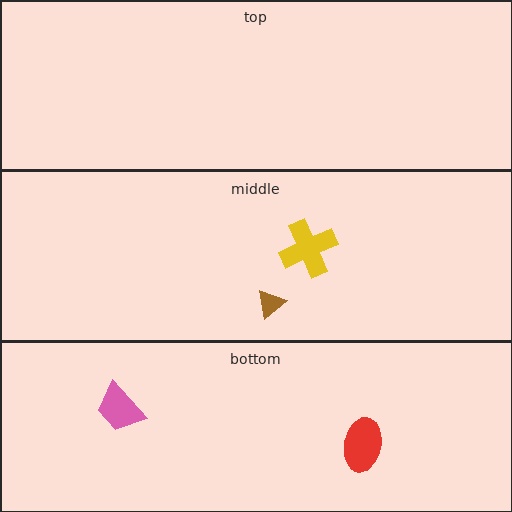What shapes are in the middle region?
The yellow cross, the brown triangle.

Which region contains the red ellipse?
The bottom region.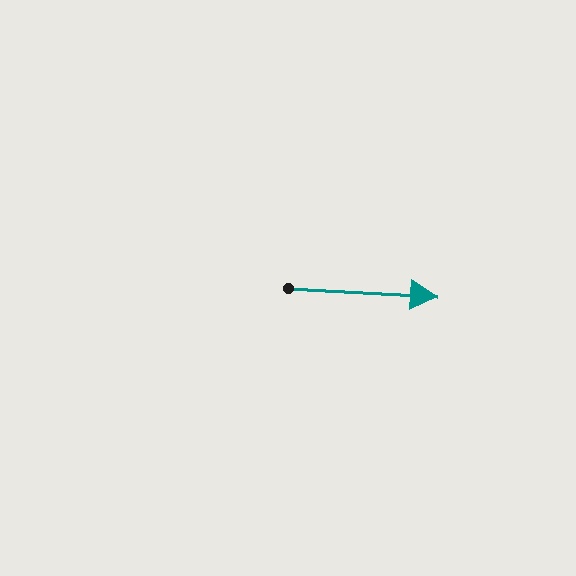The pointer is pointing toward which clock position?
Roughly 3 o'clock.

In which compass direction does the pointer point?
East.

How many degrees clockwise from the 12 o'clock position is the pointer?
Approximately 93 degrees.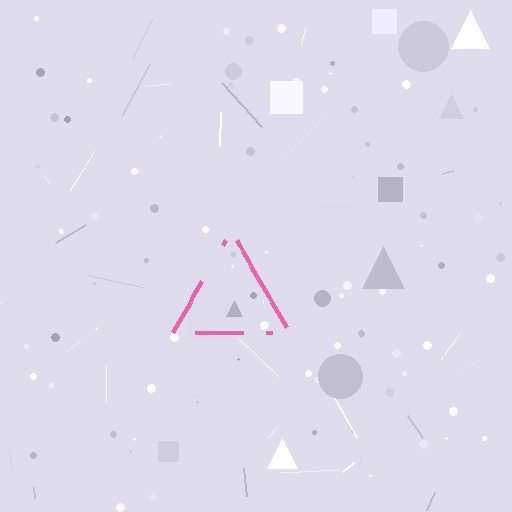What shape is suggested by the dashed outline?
The dashed outline suggests a triangle.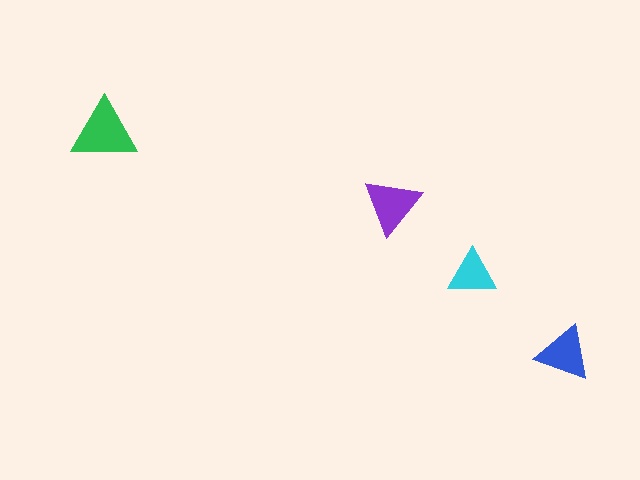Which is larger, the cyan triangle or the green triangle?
The green one.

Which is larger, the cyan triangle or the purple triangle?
The purple one.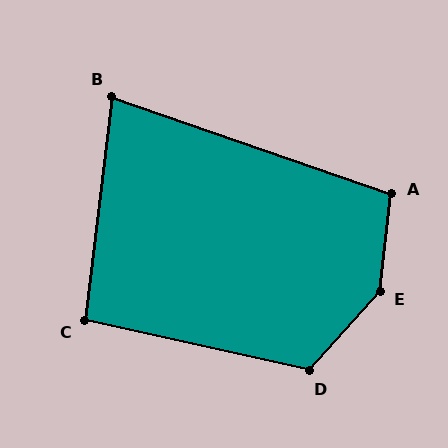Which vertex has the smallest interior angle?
B, at approximately 78 degrees.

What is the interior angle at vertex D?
Approximately 119 degrees (obtuse).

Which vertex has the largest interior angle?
E, at approximately 145 degrees.